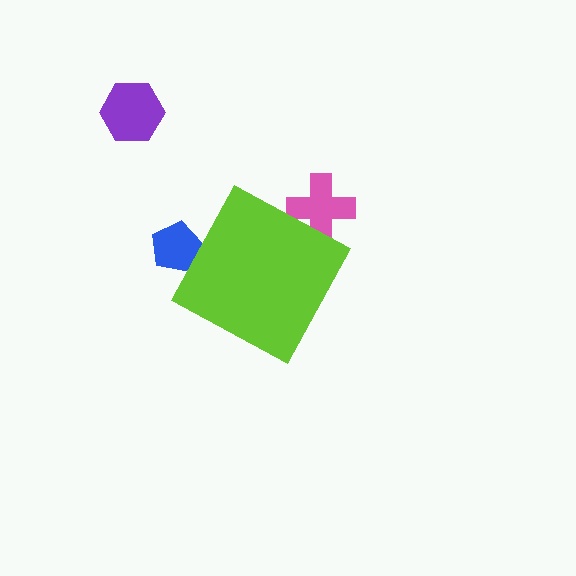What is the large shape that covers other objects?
A lime diamond.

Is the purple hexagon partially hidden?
No, the purple hexagon is fully visible.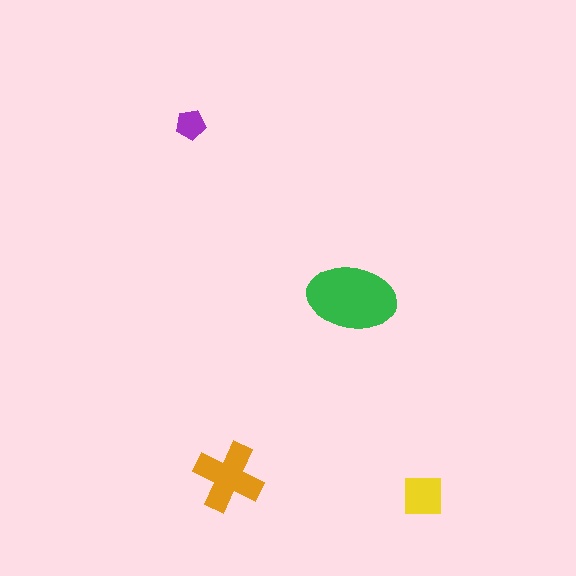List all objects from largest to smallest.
The green ellipse, the orange cross, the yellow square, the purple pentagon.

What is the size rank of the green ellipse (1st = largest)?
1st.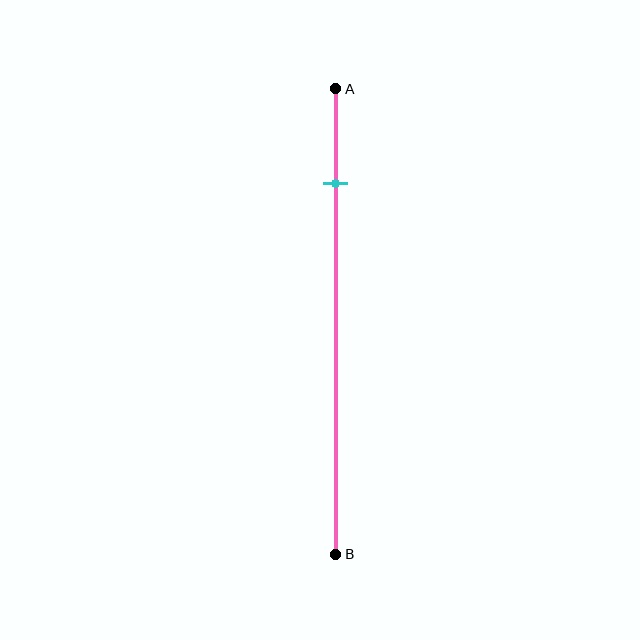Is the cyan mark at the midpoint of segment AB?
No, the mark is at about 20% from A, not at the 50% midpoint.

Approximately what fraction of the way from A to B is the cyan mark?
The cyan mark is approximately 20% of the way from A to B.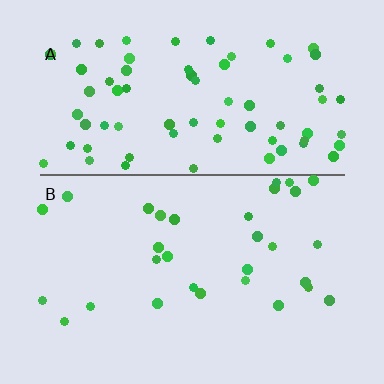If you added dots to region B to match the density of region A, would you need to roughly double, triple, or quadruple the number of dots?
Approximately double.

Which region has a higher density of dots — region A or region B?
A (the top).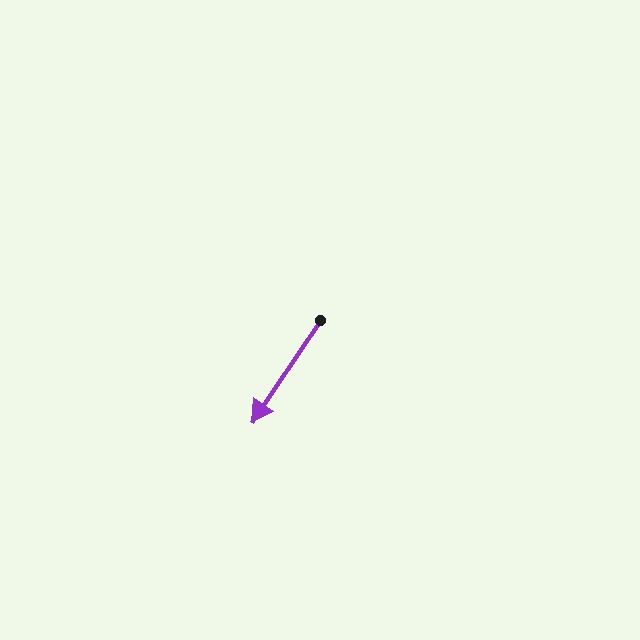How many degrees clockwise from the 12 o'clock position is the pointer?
Approximately 214 degrees.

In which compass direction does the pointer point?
Southwest.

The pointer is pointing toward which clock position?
Roughly 7 o'clock.